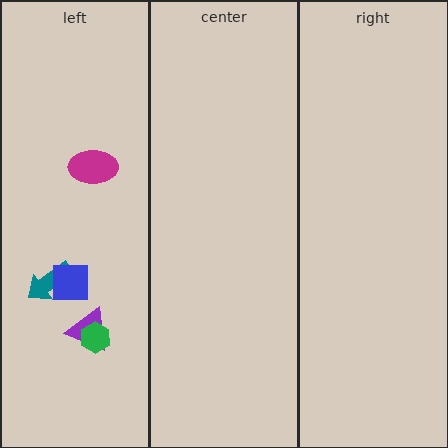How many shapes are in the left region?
5.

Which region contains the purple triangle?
The left region.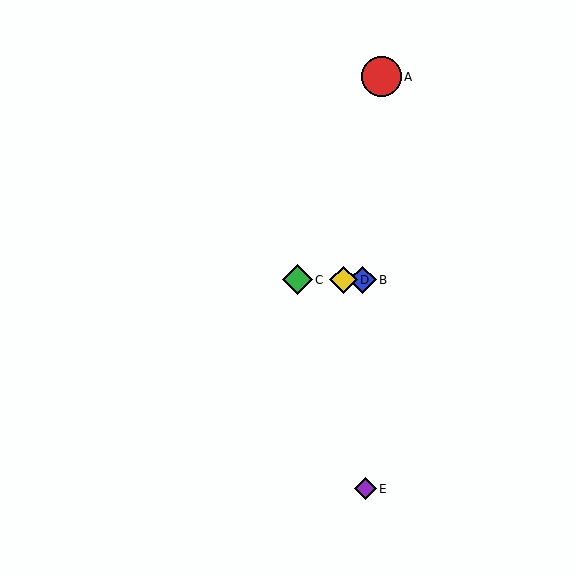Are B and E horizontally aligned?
No, B is at y≈280 and E is at y≈489.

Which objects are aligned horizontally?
Objects B, C, D are aligned horizontally.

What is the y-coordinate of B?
Object B is at y≈280.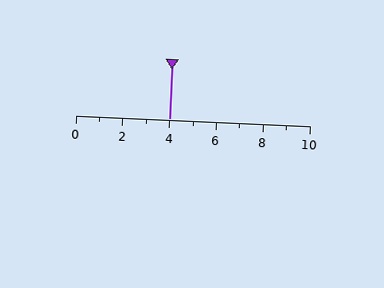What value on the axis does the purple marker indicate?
The marker indicates approximately 4.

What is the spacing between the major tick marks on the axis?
The major ticks are spaced 2 apart.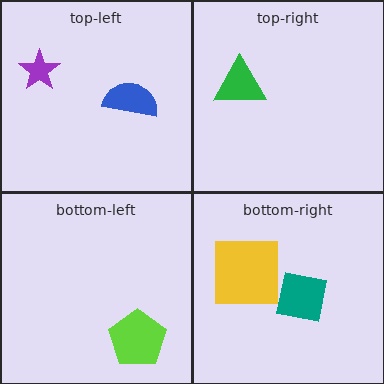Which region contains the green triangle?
The top-right region.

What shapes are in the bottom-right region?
The teal square, the yellow square.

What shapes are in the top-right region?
The green triangle.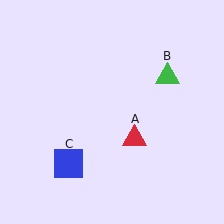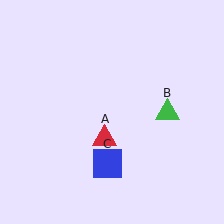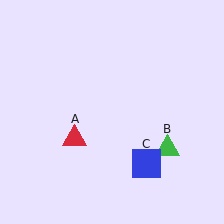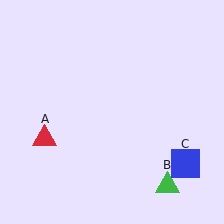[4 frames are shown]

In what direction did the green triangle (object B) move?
The green triangle (object B) moved down.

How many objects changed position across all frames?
3 objects changed position: red triangle (object A), green triangle (object B), blue square (object C).